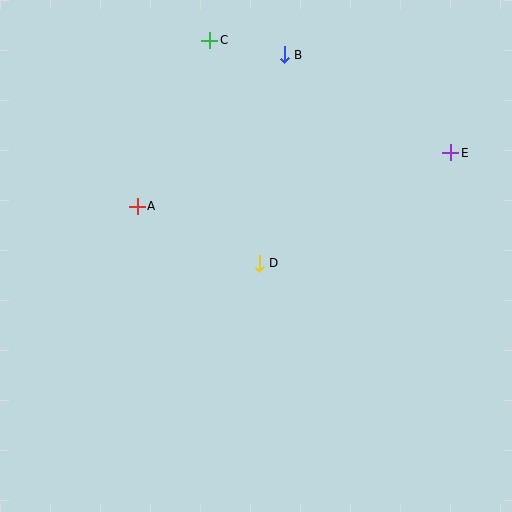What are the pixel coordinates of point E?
Point E is at (451, 153).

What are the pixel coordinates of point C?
Point C is at (210, 40).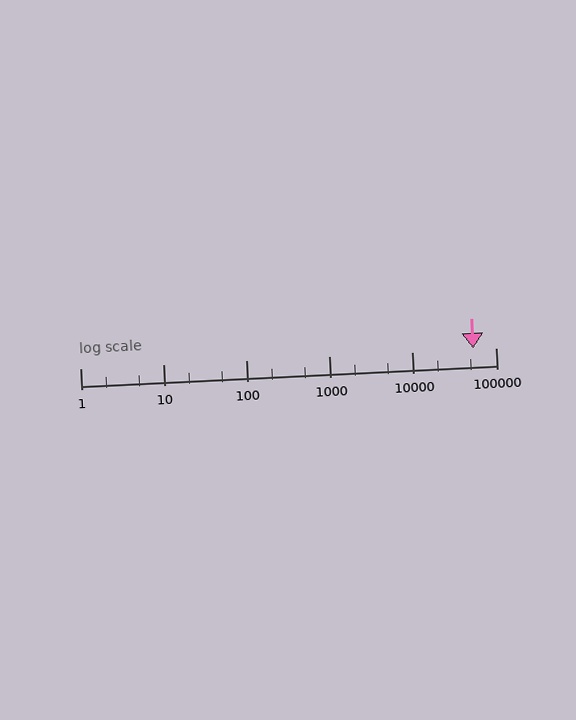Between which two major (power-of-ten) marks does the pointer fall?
The pointer is between 10000 and 100000.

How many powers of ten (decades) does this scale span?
The scale spans 5 decades, from 1 to 100000.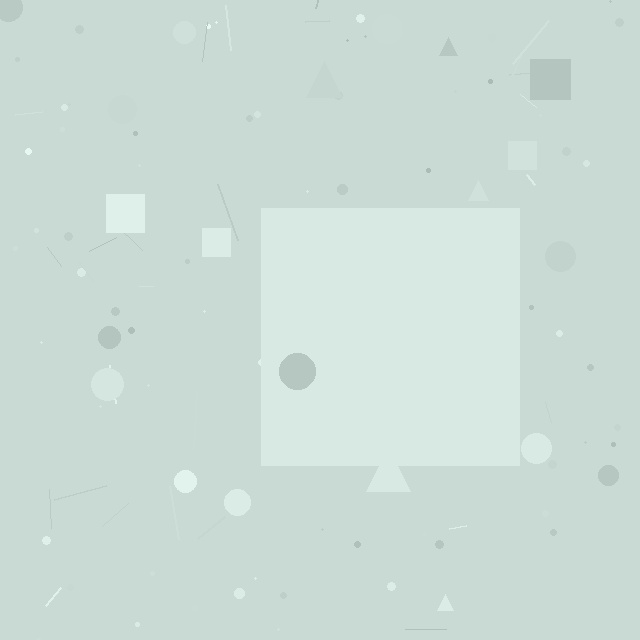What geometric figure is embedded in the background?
A square is embedded in the background.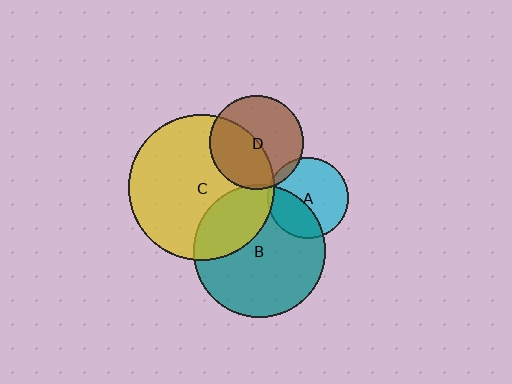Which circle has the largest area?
Circle C (yellow).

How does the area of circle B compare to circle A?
Approximately 2.7 times.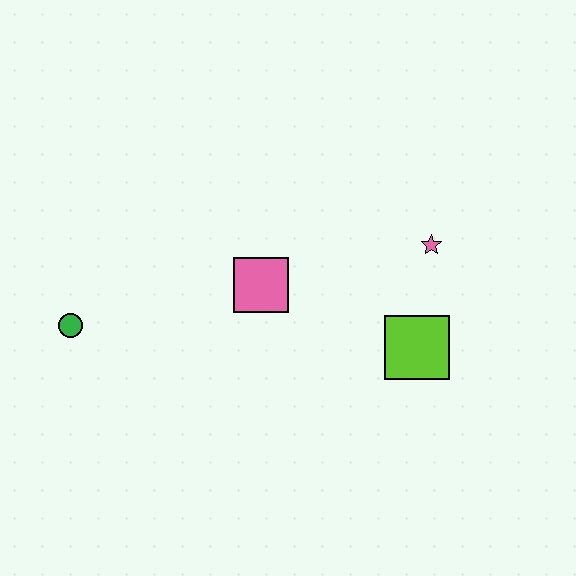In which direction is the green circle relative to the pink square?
The green circle is to the left of the pink square.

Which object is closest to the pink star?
The lime square is closest to the pink star.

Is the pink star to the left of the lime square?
No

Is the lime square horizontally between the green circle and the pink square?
No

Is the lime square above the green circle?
No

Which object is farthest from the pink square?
The green circle is farthest from the pink square.